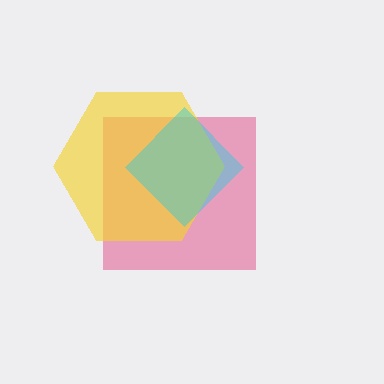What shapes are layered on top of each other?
The layered shapes are: a pink square, a yellow hexagon, a cyan diamond.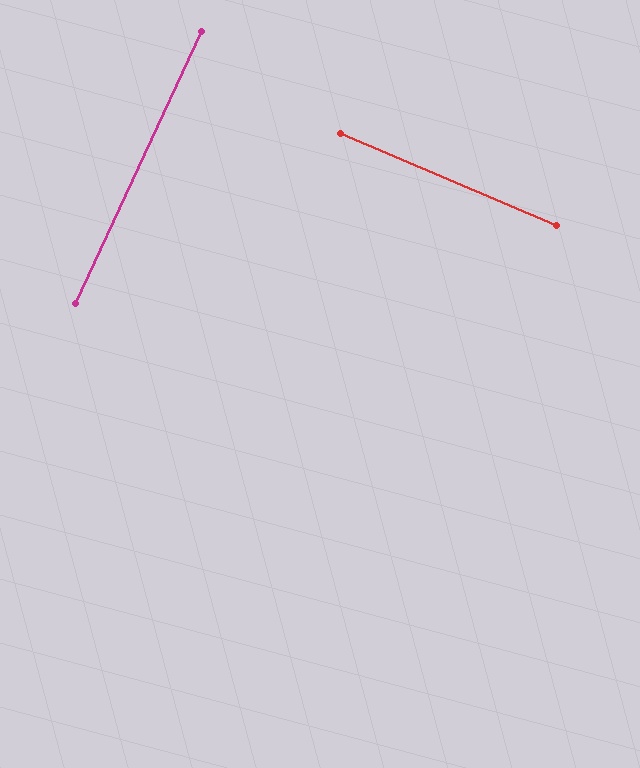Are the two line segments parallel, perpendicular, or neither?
Perpendicular — they meet at approximately 88°.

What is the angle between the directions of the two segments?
Approximately 88 degrees.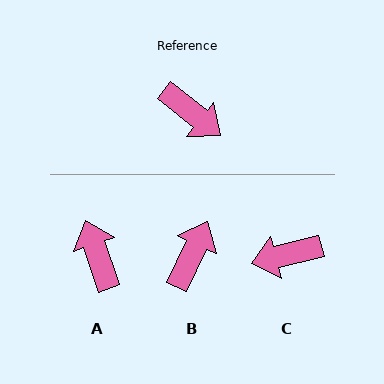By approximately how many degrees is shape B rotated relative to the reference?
Approximately 103 degrees counter-clockwise.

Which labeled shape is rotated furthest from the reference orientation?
A, about 148 degrees away.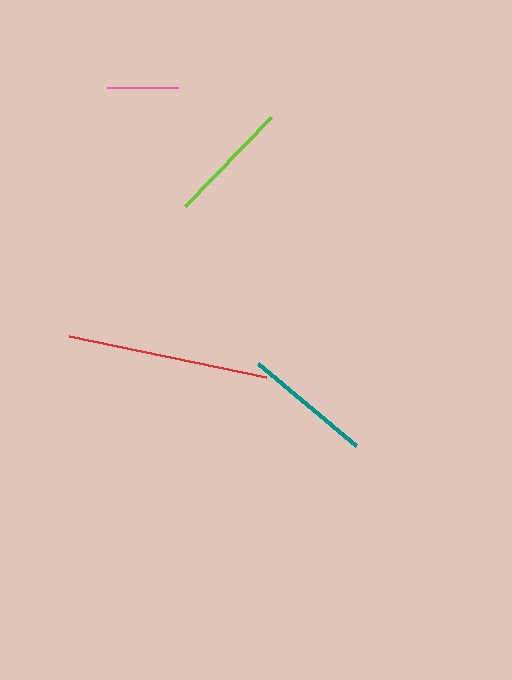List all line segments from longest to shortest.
From longest to shortest: red, teal, lime, pink.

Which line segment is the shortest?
The pink line is the shortest at approximately 71 pixels.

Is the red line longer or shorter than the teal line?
The red line is longer than the teal line.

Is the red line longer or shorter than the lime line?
The red line is longer than the lime line.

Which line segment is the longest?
The red line is the longest at approximately 201 pixels.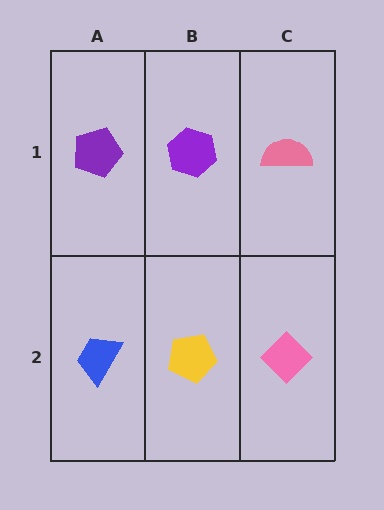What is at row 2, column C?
A pink diamond.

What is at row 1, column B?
A purple hexagon.